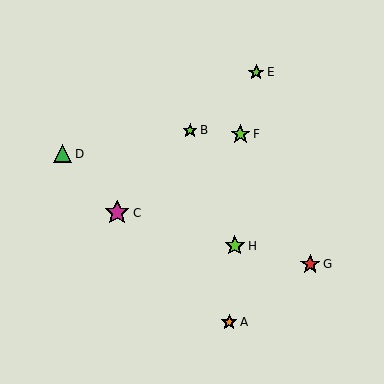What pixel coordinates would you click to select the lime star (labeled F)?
Click at (240, 134) to select the lime star F.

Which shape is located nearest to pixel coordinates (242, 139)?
The lime star (labeled F) at (240, 134) is nearest to that location.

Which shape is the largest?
The magenta star (labeled C) is the largest.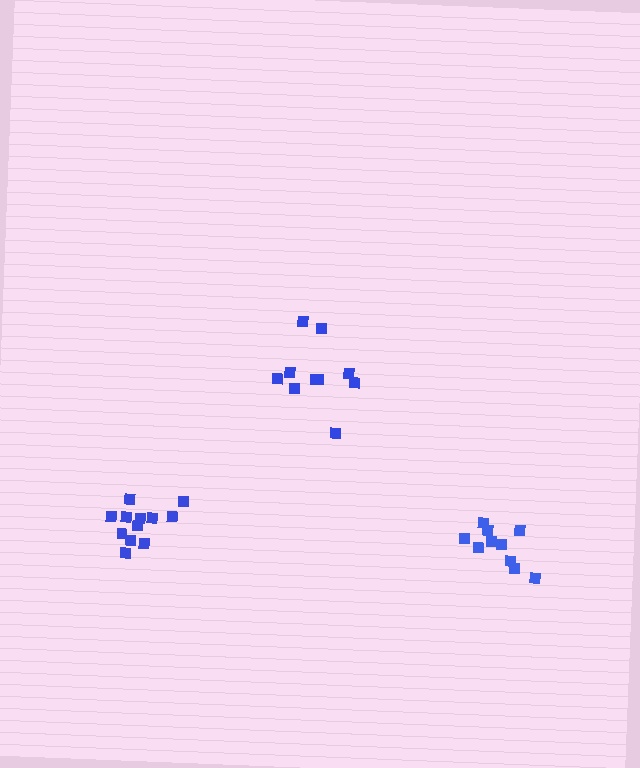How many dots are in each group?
Group 1: 10 dots, Group 2: 12 dots, Group 3: 10 dots (32 total).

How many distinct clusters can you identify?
There are 3 distinct clusters.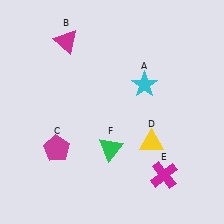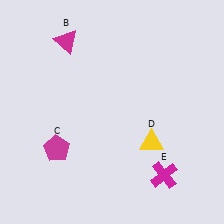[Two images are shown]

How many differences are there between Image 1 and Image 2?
There are 2 differences between the two images.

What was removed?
The cyan star (A), the green triangle (F) were removed in Image 2.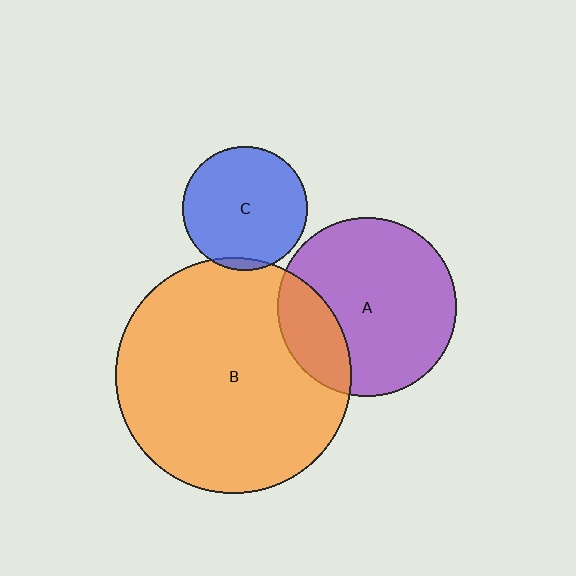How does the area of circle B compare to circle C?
Approximately 3.6 times.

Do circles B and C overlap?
Yes.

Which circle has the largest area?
Circle B (orange).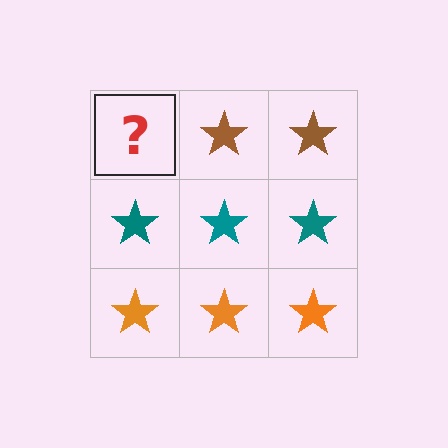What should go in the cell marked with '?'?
The missing cell should contain a brown star.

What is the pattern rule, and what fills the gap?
The rule is that each row has a consistent color. The gap should be filled with a brown star.